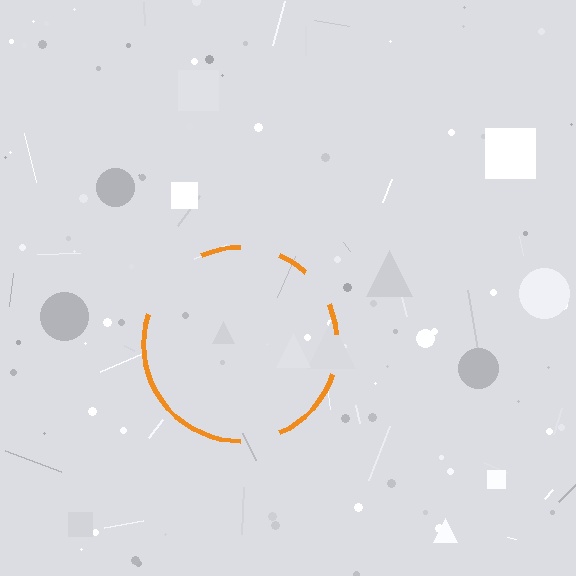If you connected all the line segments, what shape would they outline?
They would outline a circle.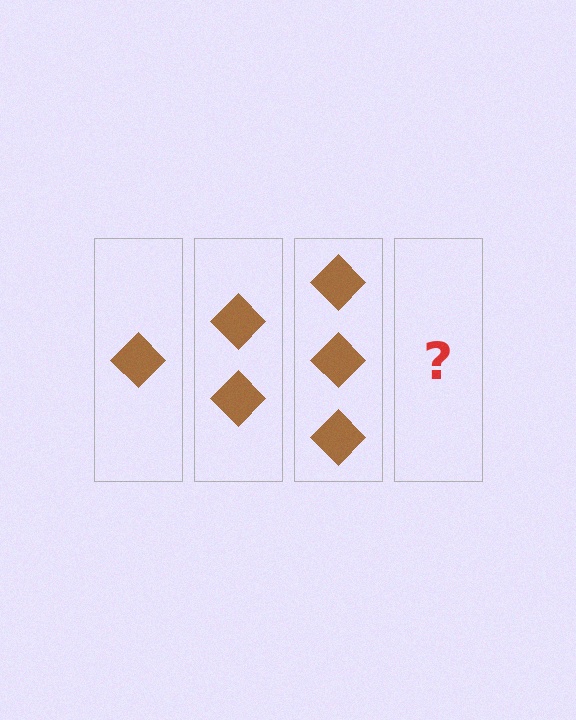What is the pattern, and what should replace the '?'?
The pattern is that each step adds one more diamond. The '?' should be 4 diamonds.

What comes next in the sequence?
The next element should be 4 diamonds.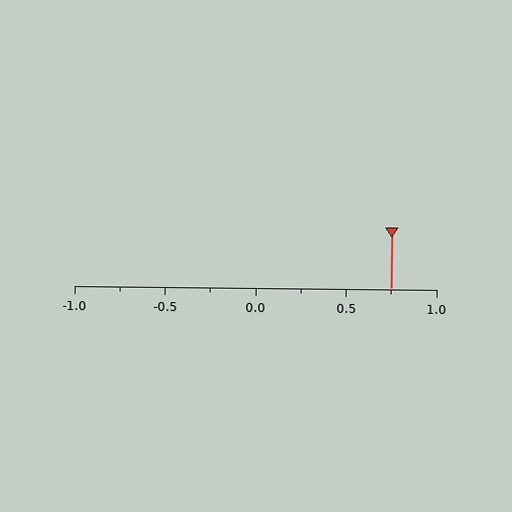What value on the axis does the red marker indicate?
The marker indicates approximately 0.75.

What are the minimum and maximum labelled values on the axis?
The axis runs from -1.0 to 1.0.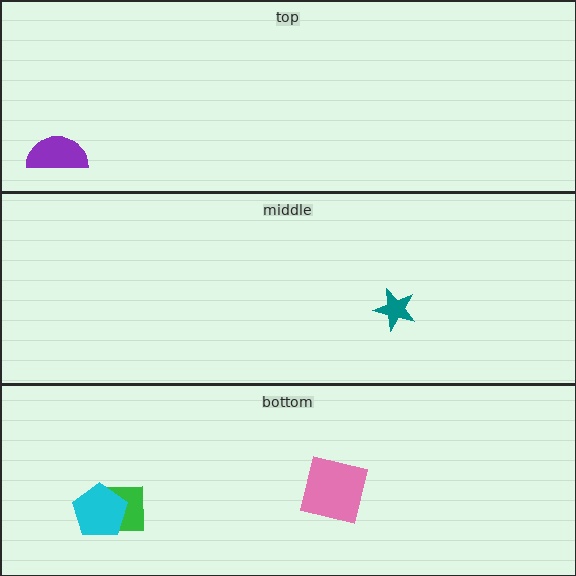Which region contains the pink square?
The bottom region.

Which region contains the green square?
The bottom region.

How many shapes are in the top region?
1.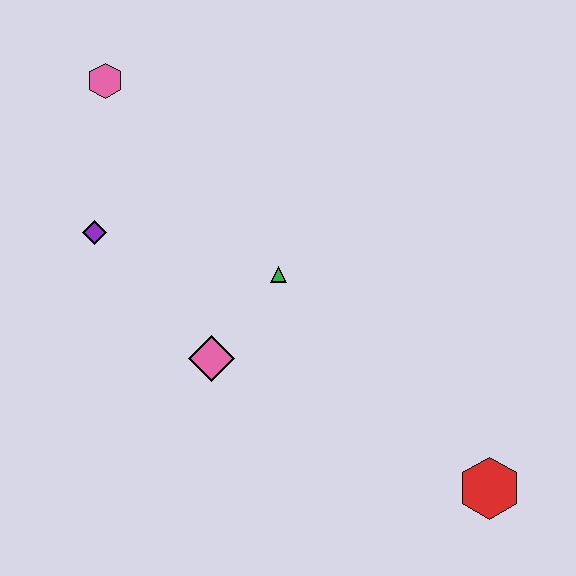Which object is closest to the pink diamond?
The green triangle is closest to the pink diamond.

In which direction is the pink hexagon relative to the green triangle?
The pink hexagon is above the green triangle.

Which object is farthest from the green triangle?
The red hexagon is farthest from the green triangle.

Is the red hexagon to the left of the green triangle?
No